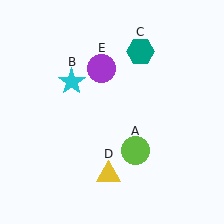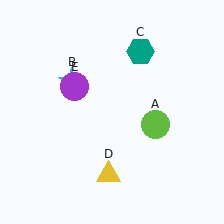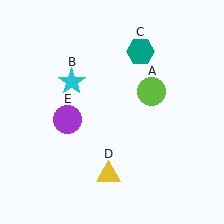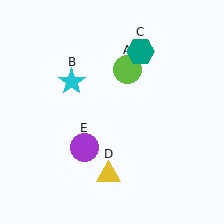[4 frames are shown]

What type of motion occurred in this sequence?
The lime circle (object A), purple circle (object E) rotated counterclockwise around the center of the scene.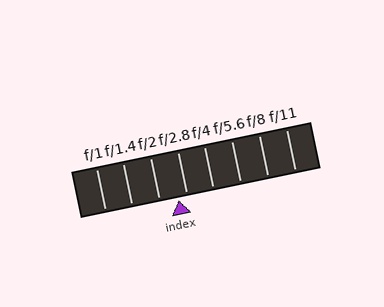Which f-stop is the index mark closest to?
The index mark is closest to f/2.8.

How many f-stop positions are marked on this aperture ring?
There are 8 f-stop positions marked.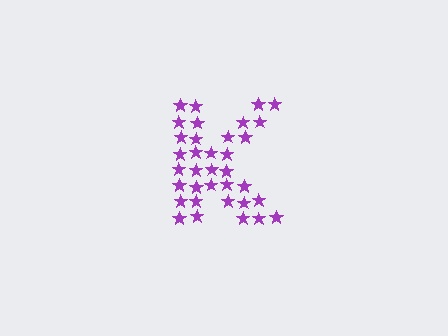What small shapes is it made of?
It is made of small stars.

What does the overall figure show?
The overall figure shows the letter K.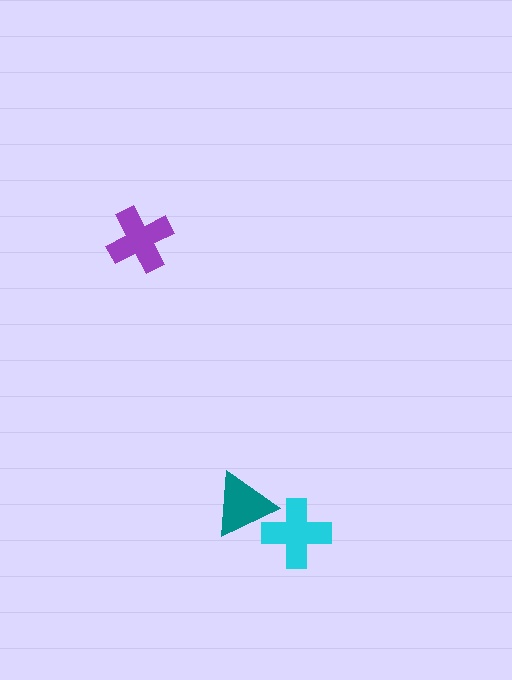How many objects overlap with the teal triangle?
1 object overlaps with the teal triangle.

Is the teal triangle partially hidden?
No, no other shape covers it.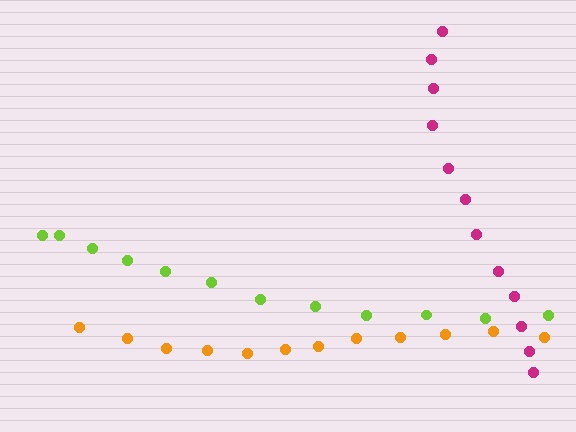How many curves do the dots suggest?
There are 3 distinct paths.